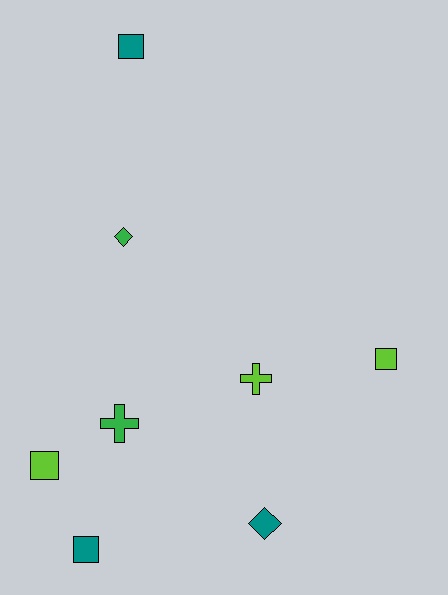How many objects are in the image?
There are 8 objects.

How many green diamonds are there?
There is 1 green diamond.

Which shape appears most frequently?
Square, with 4 objects.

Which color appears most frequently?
Lime, with 3 objects.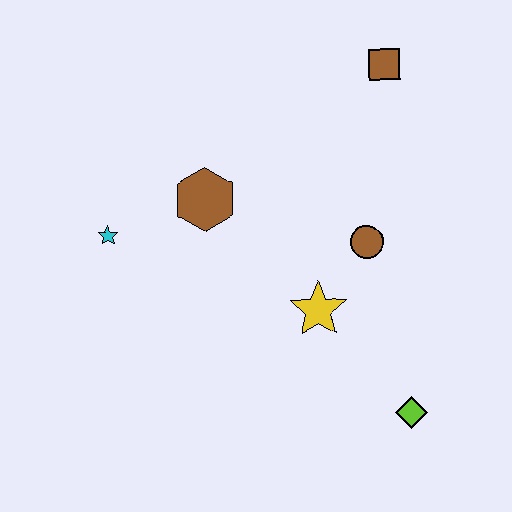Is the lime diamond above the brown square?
No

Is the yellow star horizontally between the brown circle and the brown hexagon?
Yes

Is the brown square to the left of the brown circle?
No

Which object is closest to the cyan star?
The brown hexagon is closest to the cyan star.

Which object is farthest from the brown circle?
The cyan star is farthest from the brown circle.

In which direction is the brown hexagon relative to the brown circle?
The brown hexagon is to the left of the brown circle.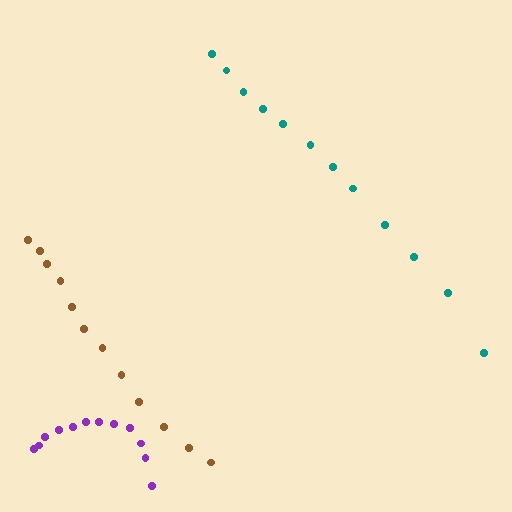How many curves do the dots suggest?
There are 3 distinct paths.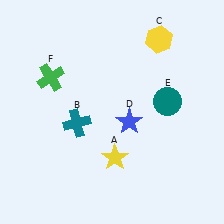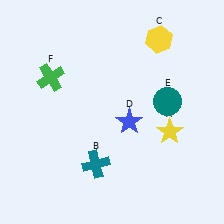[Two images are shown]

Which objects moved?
The objects that moved are: the yellow star (A), the teal cross (B).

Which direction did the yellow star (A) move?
The yellow star (A) moved right.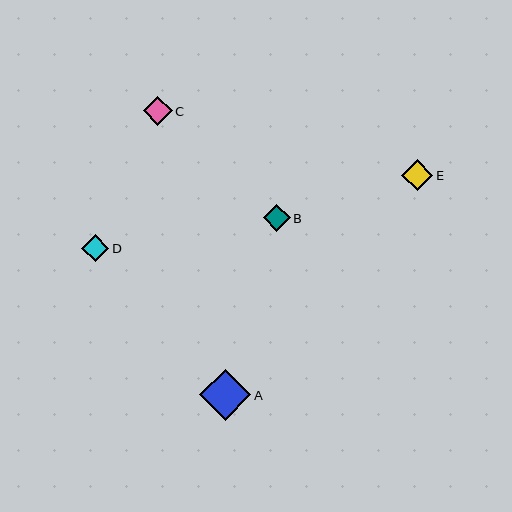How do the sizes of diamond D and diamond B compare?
Diamond D and diamond B are approximately the same size.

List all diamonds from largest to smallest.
From largest to smallest: A, E, C, D, B.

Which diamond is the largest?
Diamond A is the largest with a size of approximately 51 pixels.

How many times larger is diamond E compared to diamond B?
Diamond E is approximately 1.2 times the size of diamond B.